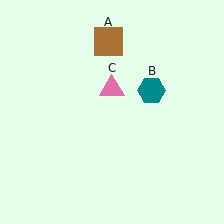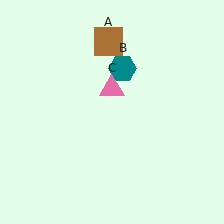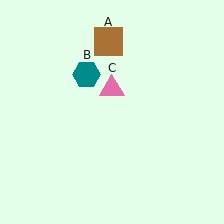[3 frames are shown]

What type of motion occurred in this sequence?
The teal hexagon (object B) rotated counterclockwise around the center of the scene.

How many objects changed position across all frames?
1 object changed position: teal hexagon (object B).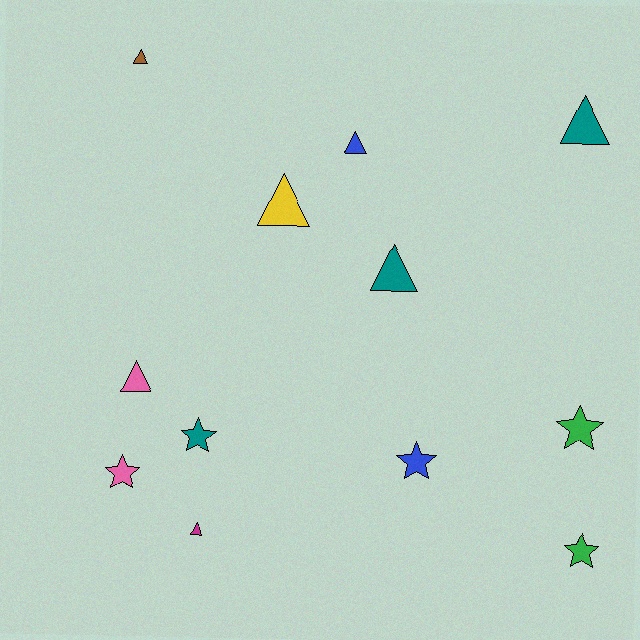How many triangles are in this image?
There are 7 triangles.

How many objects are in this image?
There are 12 objects.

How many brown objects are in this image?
There is 1 brown object.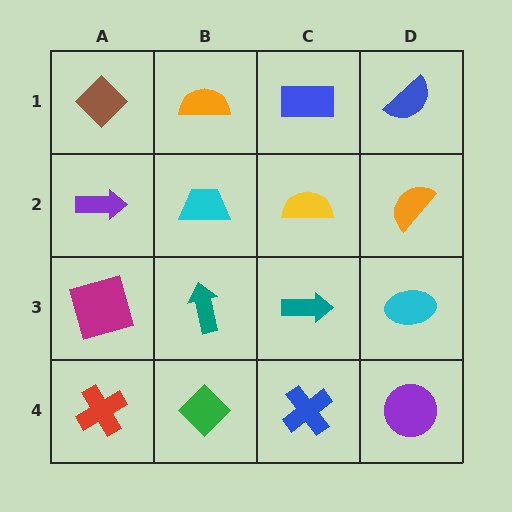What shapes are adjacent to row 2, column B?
An orange semicircle (row 1, column B), a teal arrow (row 3, column B), a purple arrow (row 2, column A), a yellow semicircle (row 2, column C).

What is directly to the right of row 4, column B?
A blue cross.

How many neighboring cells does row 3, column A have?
3.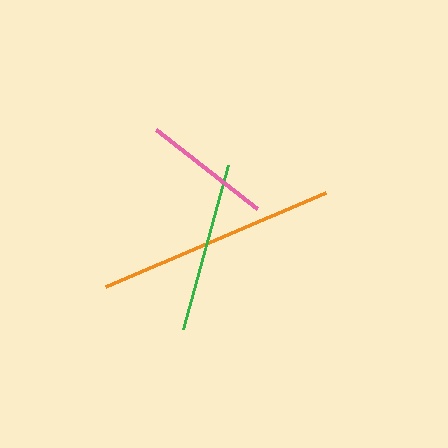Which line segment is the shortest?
The pink line is the shortest at approximately 128 pixels.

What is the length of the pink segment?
The pink segment is approximately 128 pixels long.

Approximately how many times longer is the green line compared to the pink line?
The green line is approximately 1.3 times the length of the pink line.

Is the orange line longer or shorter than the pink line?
The orange line is longer than the pink line.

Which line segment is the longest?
The orange line is the longest at approximately 239 pixels.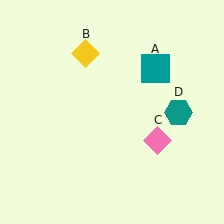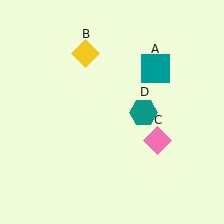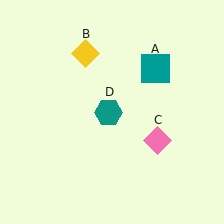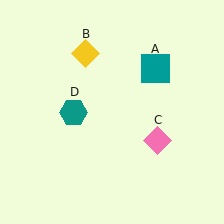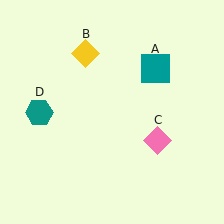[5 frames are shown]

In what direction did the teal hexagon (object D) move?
The teal hexagon (object D) moved left.